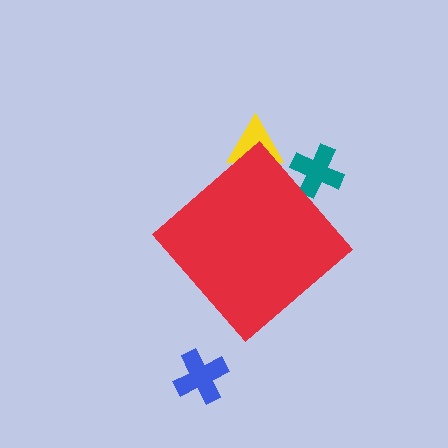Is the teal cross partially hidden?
Yes, the teal cross is partially hidden behind the red diamond.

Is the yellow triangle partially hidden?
Yes, the yellow triangle is partially hidden behind the red diamond.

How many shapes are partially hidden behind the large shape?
2 shapes are partially hidden.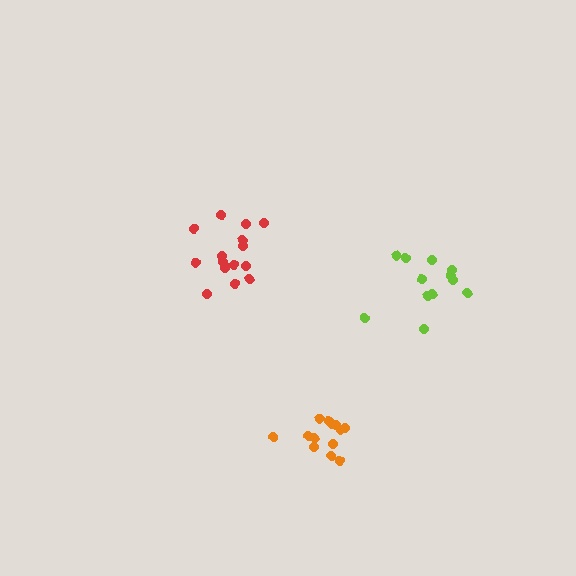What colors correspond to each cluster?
The clusters are colored: orange, red, lime.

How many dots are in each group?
Group 1: 13 dots, Group 2: 16 dots, Group 3: 12 dots (41 total).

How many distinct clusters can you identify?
There are 3 distinct clusters.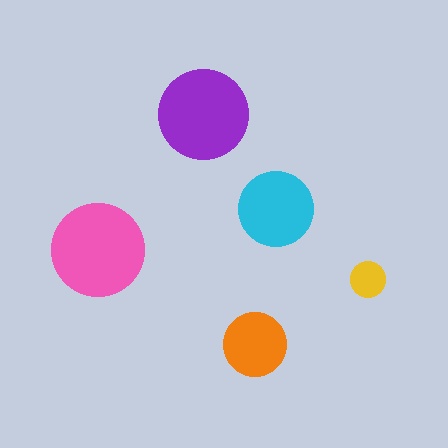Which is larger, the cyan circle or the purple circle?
The purple one.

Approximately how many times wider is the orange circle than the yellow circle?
About 2 times wider.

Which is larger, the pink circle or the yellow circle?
The pink one.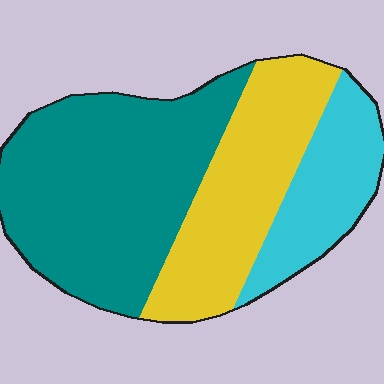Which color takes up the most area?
Teal, at roughly 50%.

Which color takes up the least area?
Cyan, at roughly 20%.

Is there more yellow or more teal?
Teal.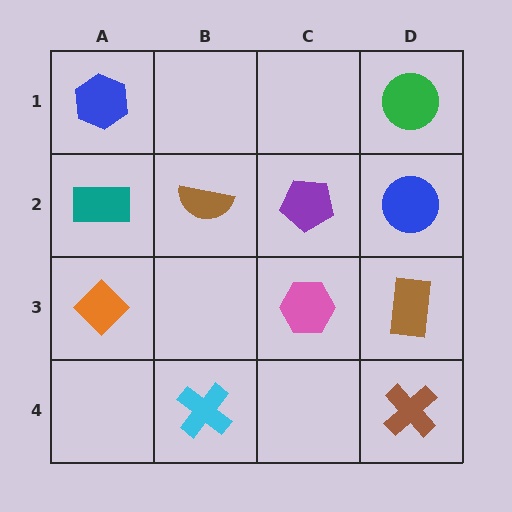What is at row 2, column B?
A brown semicircle.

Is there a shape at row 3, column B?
No, that cell is empty.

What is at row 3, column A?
An orange diamond.